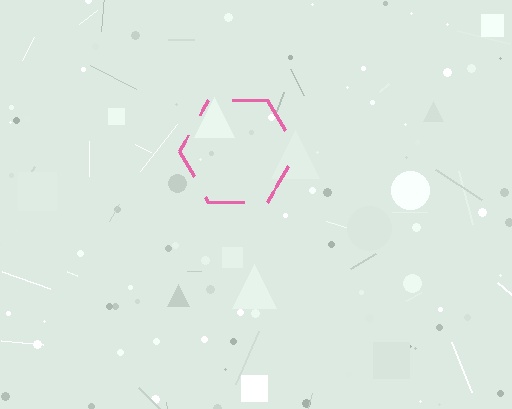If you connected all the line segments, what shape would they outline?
They would outline a hexagon.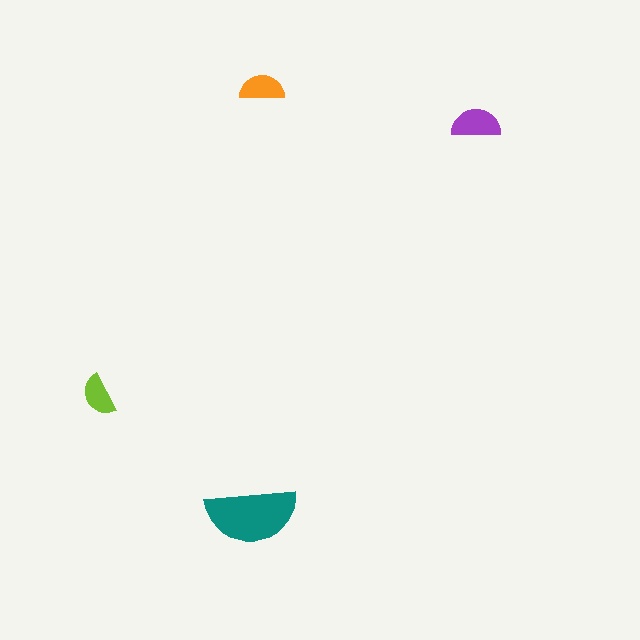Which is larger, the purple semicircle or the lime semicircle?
The purple one.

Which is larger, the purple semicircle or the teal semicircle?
The teal one.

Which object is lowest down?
The teal semicircle is bottommost.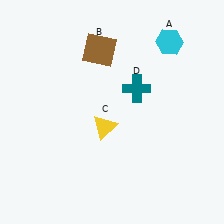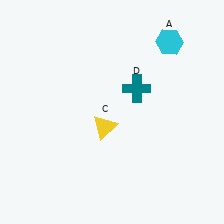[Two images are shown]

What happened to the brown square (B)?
The brown square (B) was removed in Image 2. It was in the top-left area of Image 1.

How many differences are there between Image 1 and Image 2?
There is 1 difference between the two images.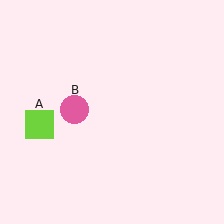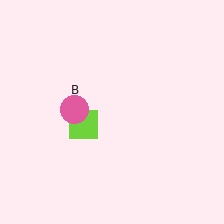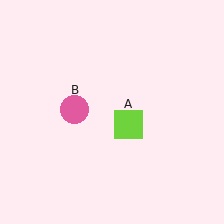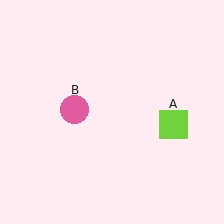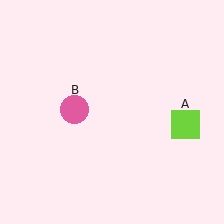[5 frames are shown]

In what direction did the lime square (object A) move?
The lime square (object A) moved right.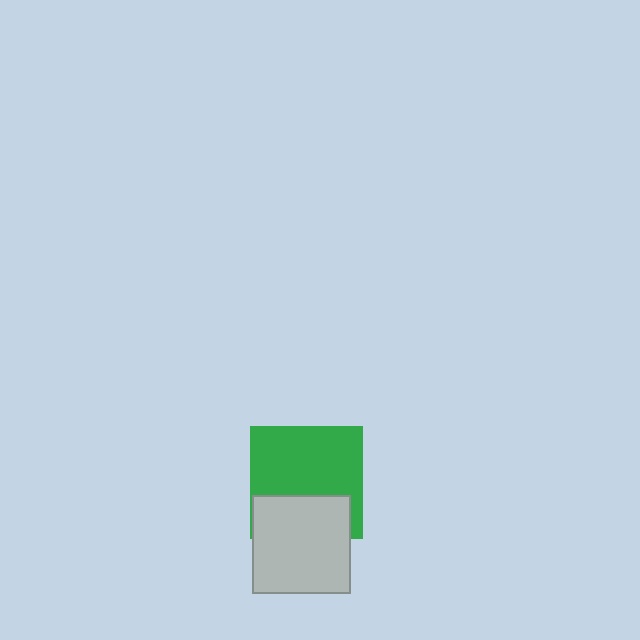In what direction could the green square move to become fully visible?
The green square could move up. That would shift it out from behind the light gray square entirely.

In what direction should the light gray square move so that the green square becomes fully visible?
The light gray square should move down. That is the shortest direction to clear the overlap and leave the green square fully visible.